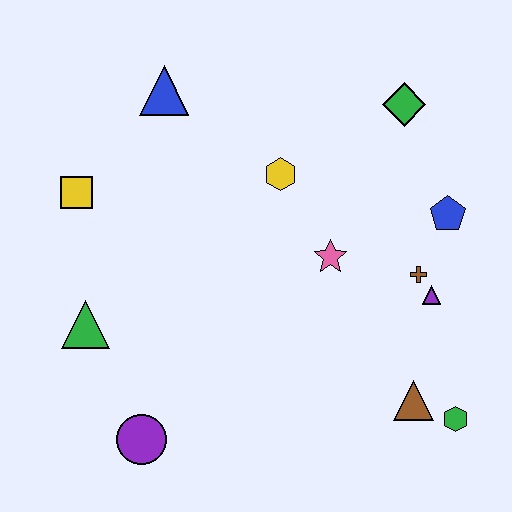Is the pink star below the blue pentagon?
Yes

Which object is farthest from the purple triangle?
The yellow square is farthest from the purple triangle.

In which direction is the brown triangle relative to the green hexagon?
The brown triangle is to the left of the green hexagon.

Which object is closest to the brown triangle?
The green hexagon is closest to the brown triangle.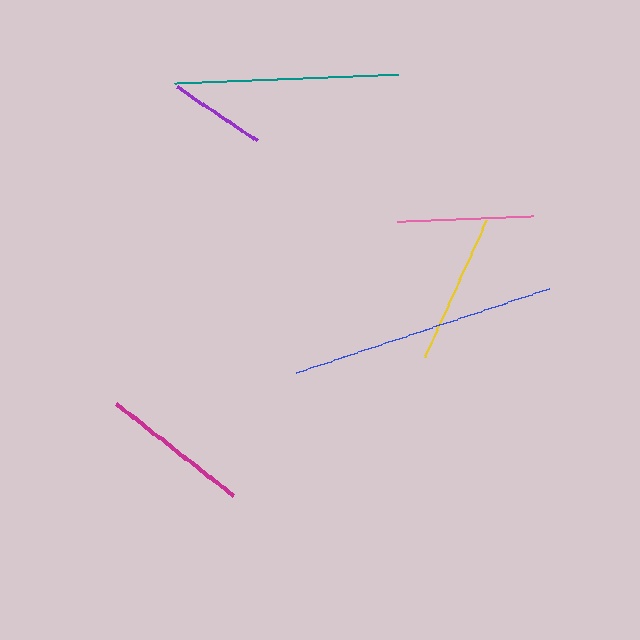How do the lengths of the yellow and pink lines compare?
The yellow and pink lines are approximately the same length.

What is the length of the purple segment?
The purple segment is approximately 96 pixels long.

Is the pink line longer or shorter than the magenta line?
The magenta line is longer than the pink line.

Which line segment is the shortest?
The purple line is the shortest at approximately 96 pixels.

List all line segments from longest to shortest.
From longest to shortest: blue, teal, yellow, magenta, pink, purple.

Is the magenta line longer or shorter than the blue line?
The blue line is longer than the magenta line.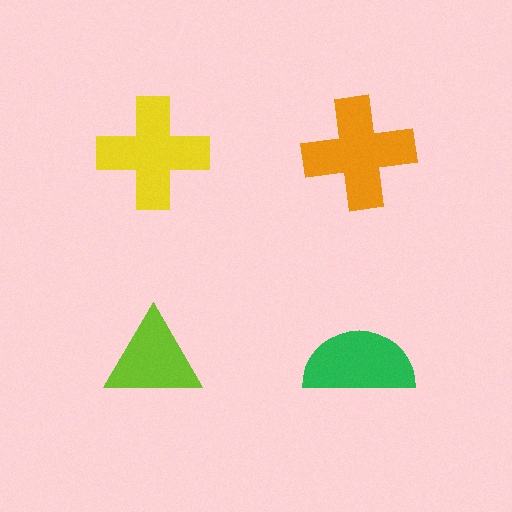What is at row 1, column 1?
A yellow cross.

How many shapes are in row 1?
2 shapes.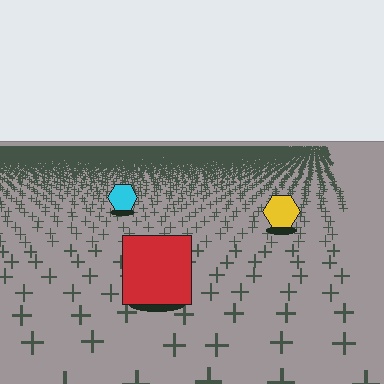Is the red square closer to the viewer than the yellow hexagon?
Yes. The red square is closer — you can tell from the texture gradient: the ground texture is coarser near it.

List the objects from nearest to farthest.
From nearest to farthest: the red square, the yellow hexagon, the cyan hexagon.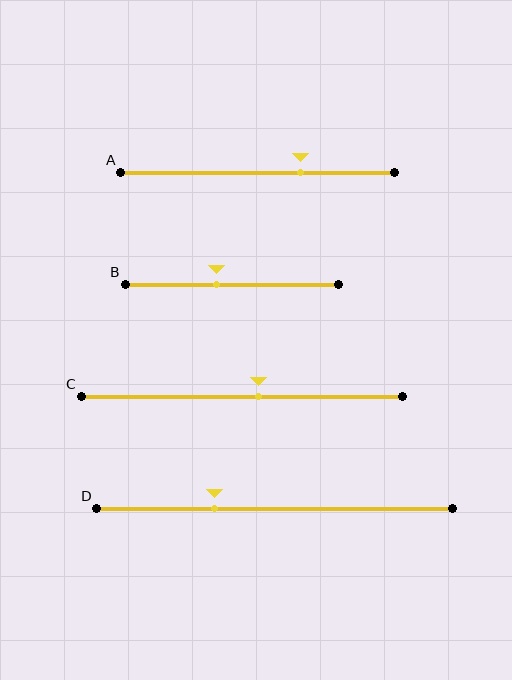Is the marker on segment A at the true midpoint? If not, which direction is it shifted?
No, the marker on segment A is shifted to the right by about 16% of the segment length.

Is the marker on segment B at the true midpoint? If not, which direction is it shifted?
No, the marker on segment B is shifted to the left by about 7% of the segment length.